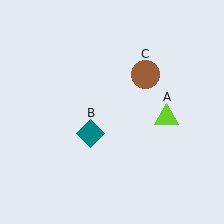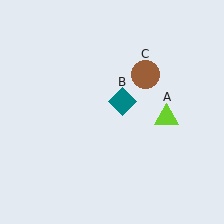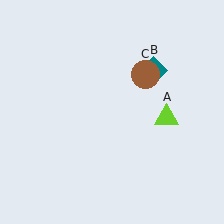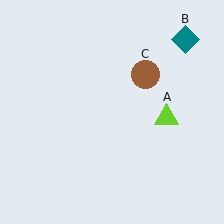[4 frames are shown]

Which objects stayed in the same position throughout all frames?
Lime triangle (object A) and brown circle (object C) remained stationary.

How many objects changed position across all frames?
1 object changed position: teal diamond (object B).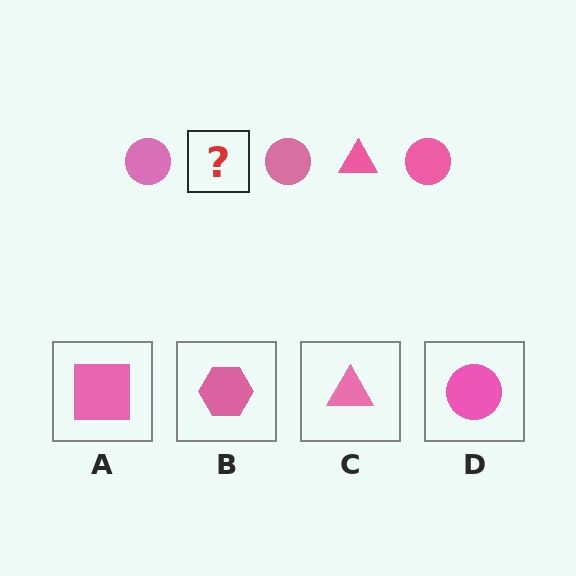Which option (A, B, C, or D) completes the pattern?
C.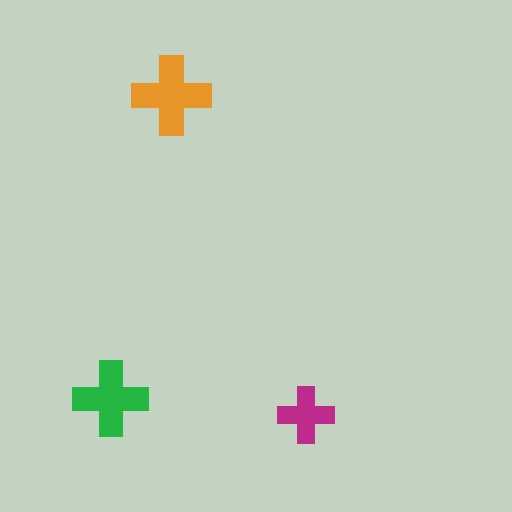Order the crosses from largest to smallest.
the orange one, the green one, the magenta one.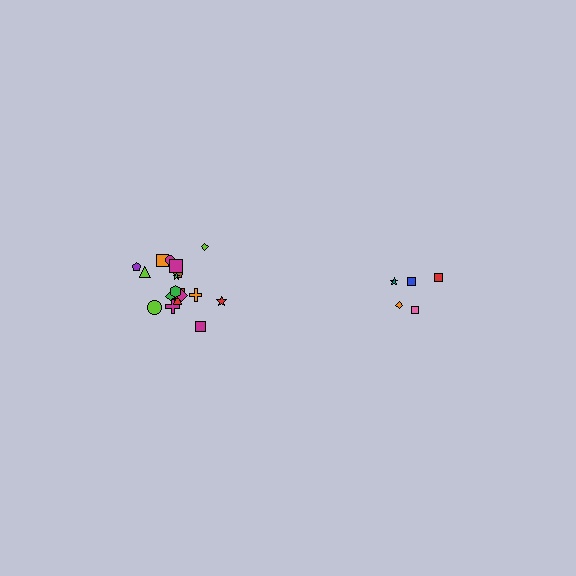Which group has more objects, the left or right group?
The left group.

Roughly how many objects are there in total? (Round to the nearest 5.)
Roughly 25 objects in total.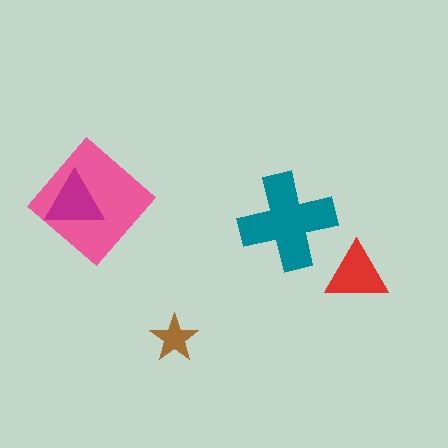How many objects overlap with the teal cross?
0 objects overlap with the teal cross.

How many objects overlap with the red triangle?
0 objects overlap with the red triangle.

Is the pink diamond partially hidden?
Yes, it is partially covered by another shape.